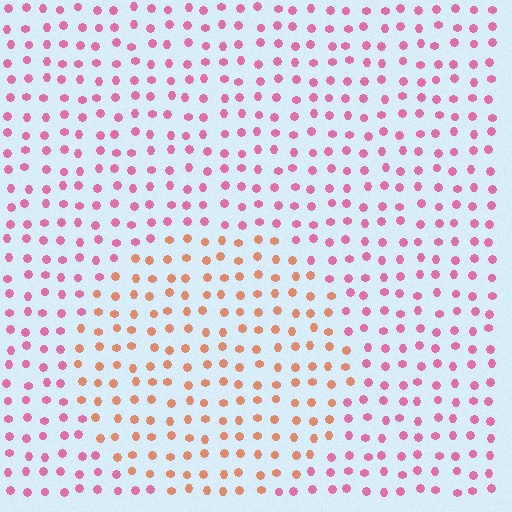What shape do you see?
I see a circle.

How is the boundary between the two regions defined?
The boundary is defined purely by a slight shift in hue (about 48 degrees). Spacing, size, and orientation are identical on both sides.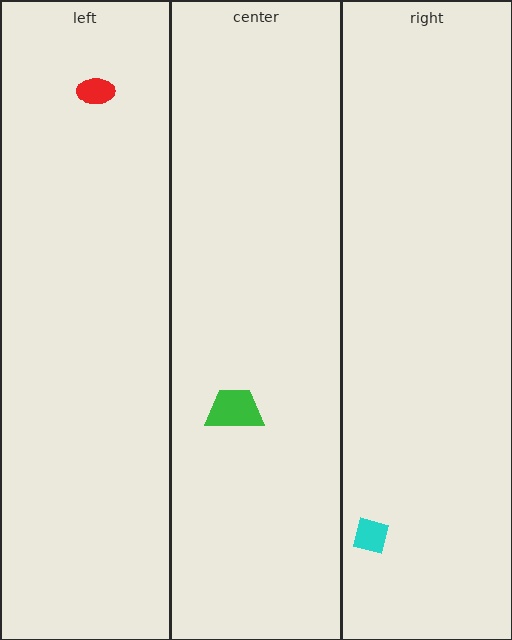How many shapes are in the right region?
1.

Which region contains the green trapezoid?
The center region.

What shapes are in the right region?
The cyan square.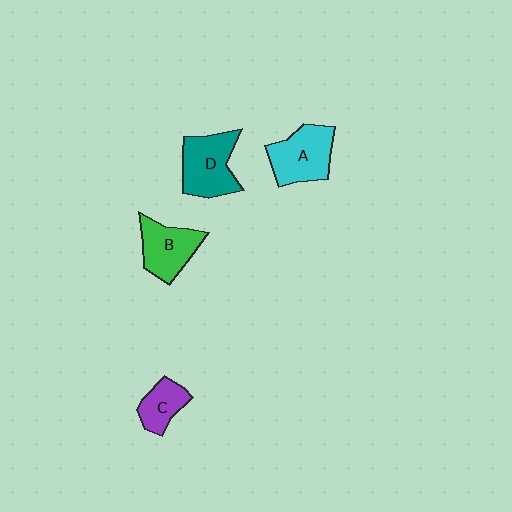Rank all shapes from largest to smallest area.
From largest to smallest: D (teal), A (cyan), B (green), C (purple).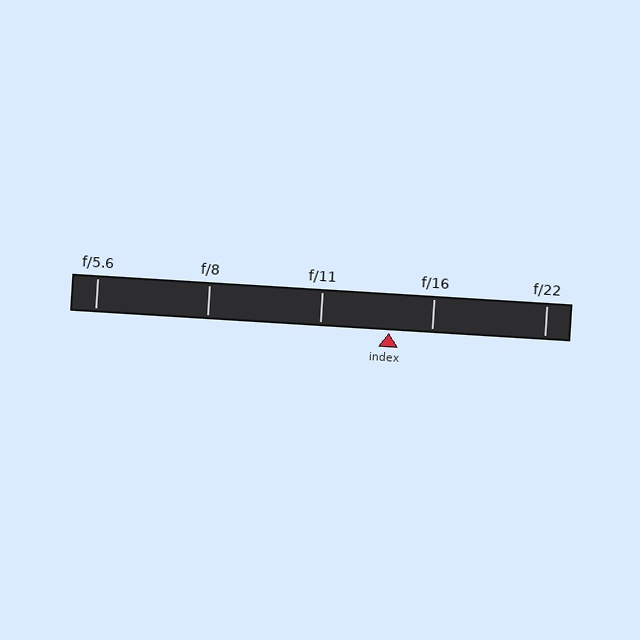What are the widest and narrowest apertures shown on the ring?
The widest aperture shown is f/5.6 and the narrowest is f/22.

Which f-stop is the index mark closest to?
The index mark is closest to f/16.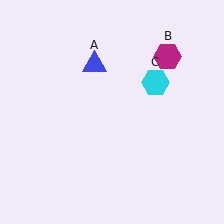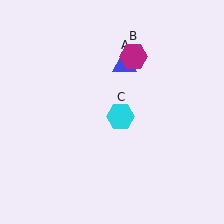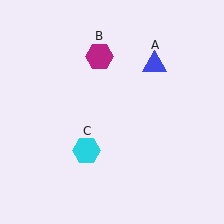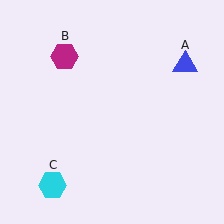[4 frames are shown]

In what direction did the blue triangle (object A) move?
The blue triangle (object A) moved right.